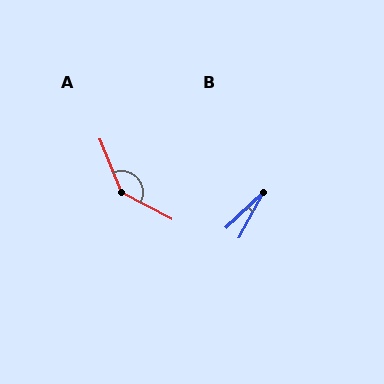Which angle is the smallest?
B, at approximately 18 degrees.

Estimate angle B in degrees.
Approximately 18 degrees.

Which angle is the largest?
A, at approximately 140 degrees.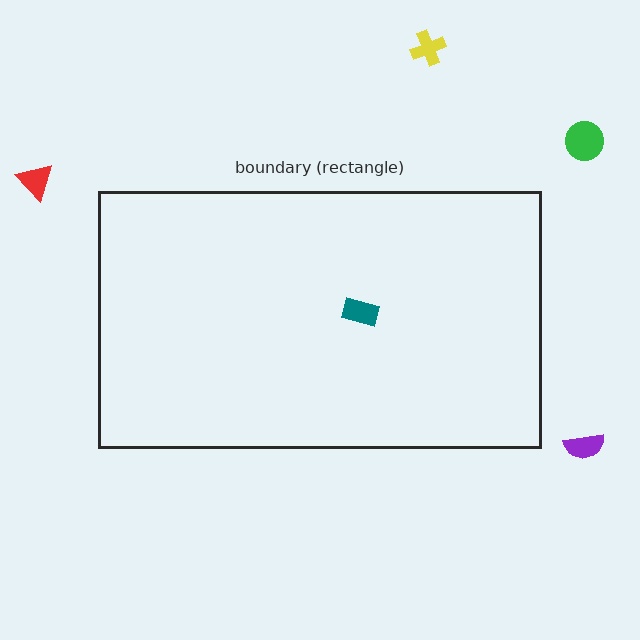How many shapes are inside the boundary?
1 inside, 4 outside.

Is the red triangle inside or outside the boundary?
Outside.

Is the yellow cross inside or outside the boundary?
Outside.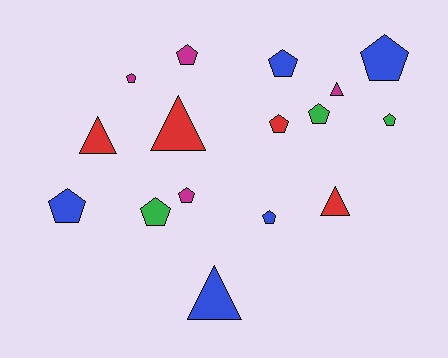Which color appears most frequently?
Blue, with 5 objects.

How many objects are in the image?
There are 16 objects.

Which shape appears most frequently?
Pentagon, with 11 objects.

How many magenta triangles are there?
There is 1 magenta triangle.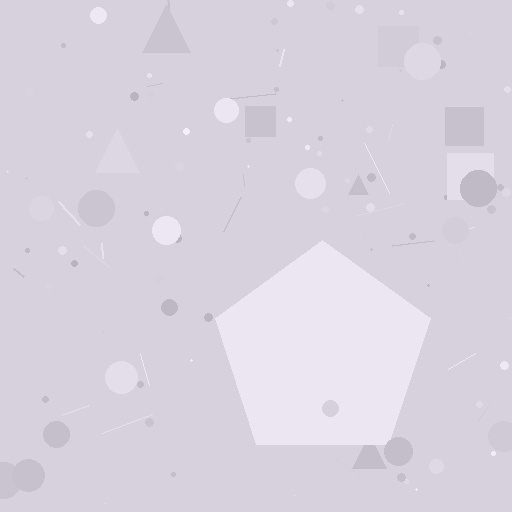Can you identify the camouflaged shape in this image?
The camouflaged shape is a pentagon.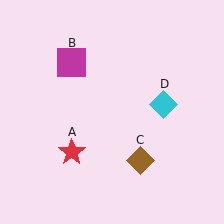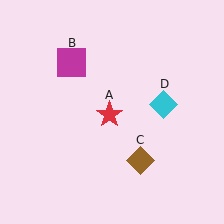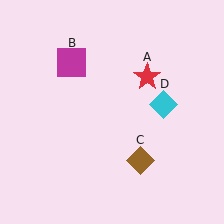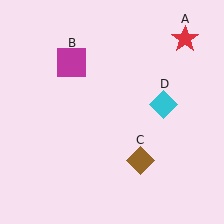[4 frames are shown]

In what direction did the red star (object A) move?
The red star (object A) moved up and to the right.